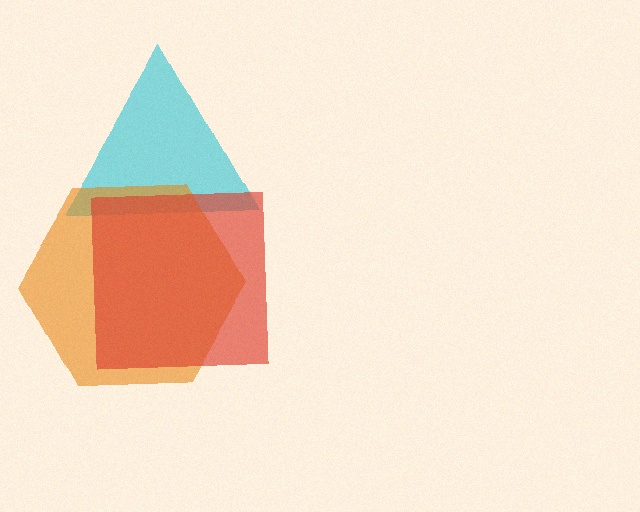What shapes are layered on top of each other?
The layered shapes are: a cyan triangle, an orange hexagon, a red square.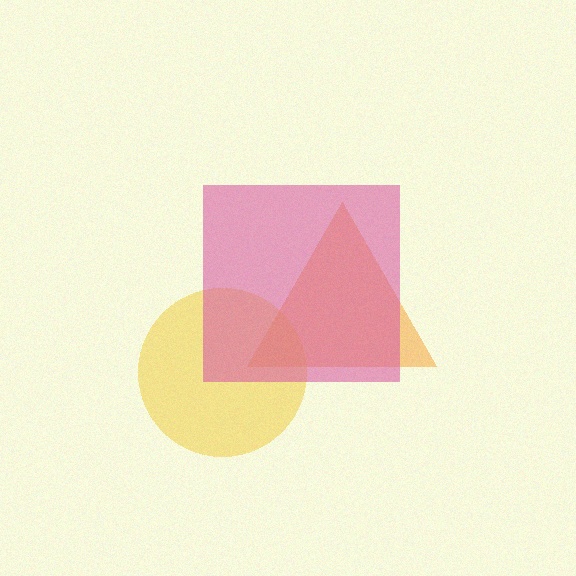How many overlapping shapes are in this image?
There are 3 overlapping shapes in the image.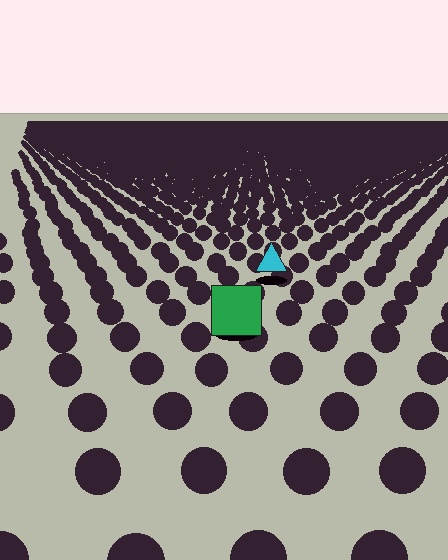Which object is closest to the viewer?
The green square is closest. The texture marks near it are larger and more spread out.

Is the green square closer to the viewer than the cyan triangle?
Yes. The green square is closer — you can tell from the texture gradient: the ground texture is coarser near it.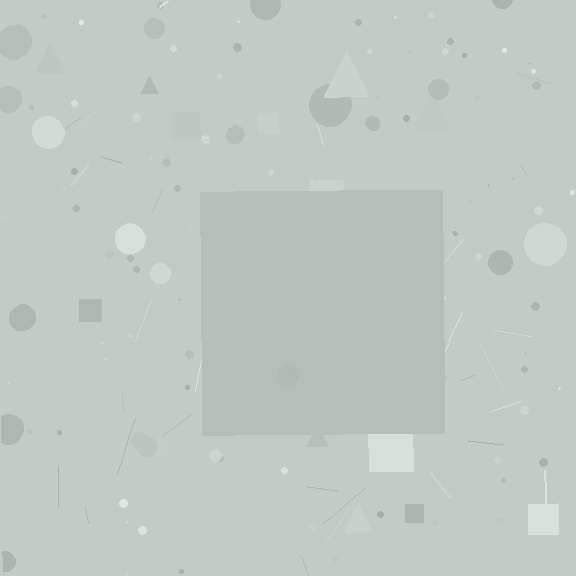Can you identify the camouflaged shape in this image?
The camouflaged shape is a square.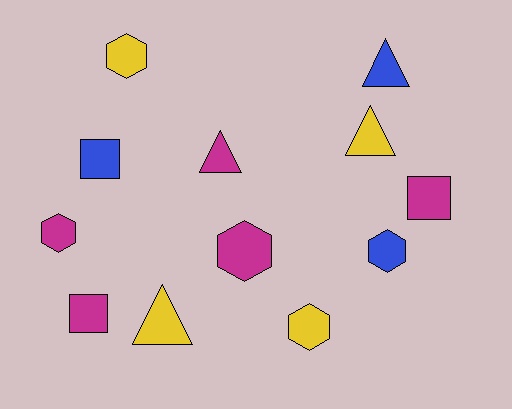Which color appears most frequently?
Magenta, with 5 objects.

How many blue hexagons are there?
There is 1 blue hexagon.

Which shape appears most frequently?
Hexagon, with 5 objects.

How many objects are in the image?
There are 12 objects.